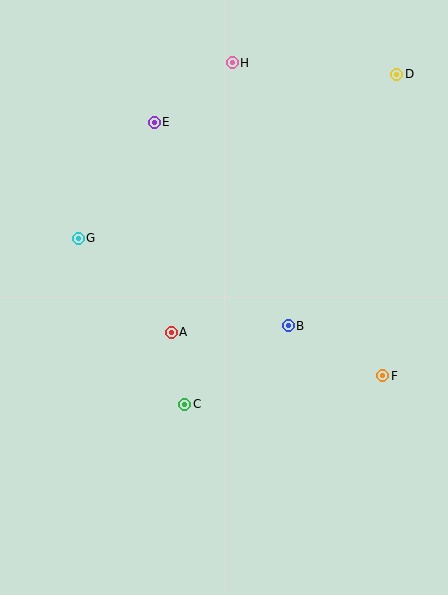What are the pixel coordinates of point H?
Point H is at (232, 63).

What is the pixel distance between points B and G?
The distance between B and G is 228 pixels.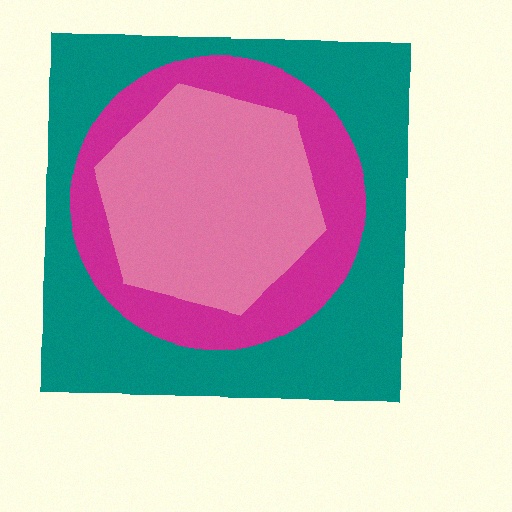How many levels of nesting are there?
3.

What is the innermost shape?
The pink hexagon.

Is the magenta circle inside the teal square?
Yes.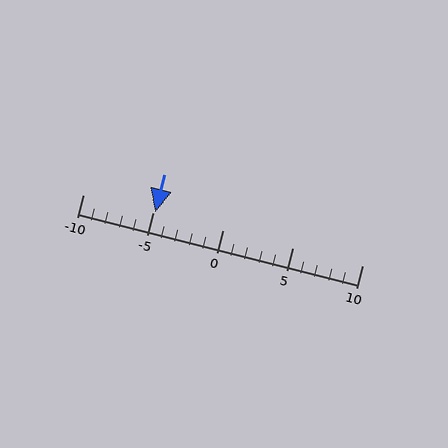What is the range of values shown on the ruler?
The ruler shows values from -10 to 10.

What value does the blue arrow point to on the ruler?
The blue arrow points to approximately -5.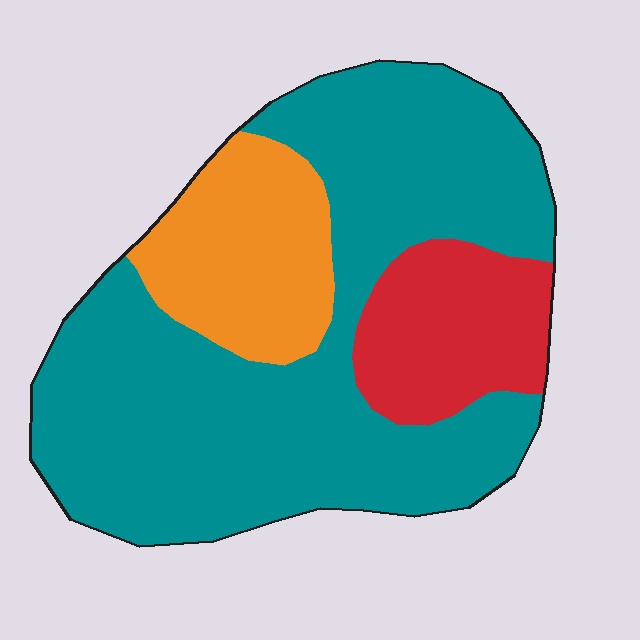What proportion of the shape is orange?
Orange covers around 20% of the shape.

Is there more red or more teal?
Teal.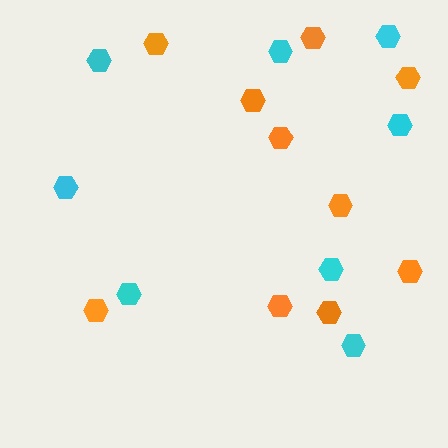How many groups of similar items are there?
There are 2 groups: one group of orange hexagons (10) and one group of cyan hexagons (8).